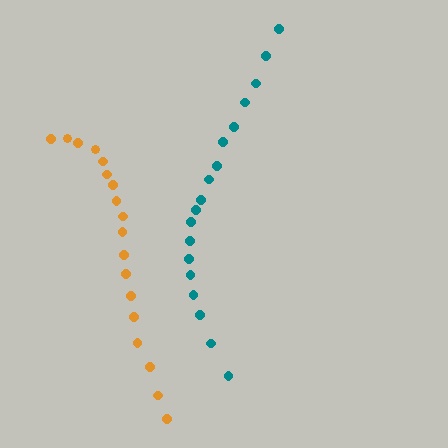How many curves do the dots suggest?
There are 2 distinct paths.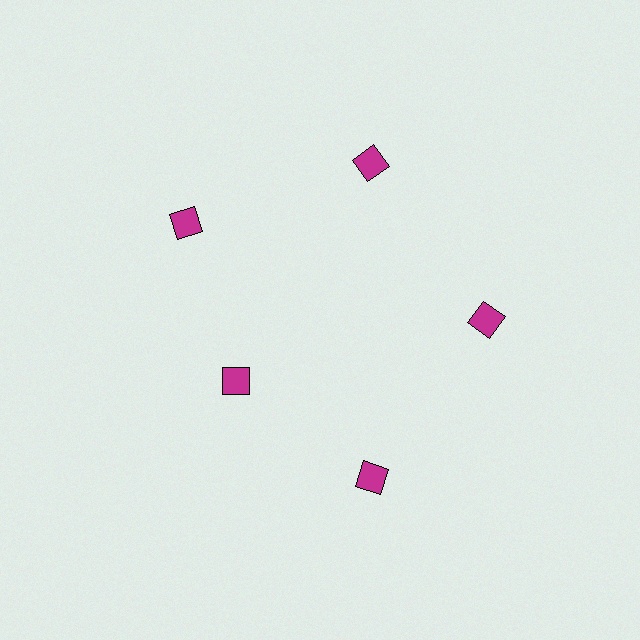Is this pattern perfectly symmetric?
No. The 5 magenta squares are arranged in a ring, but one element near the 8 o'clock position is pulled inward toward the center, breaking the 5-fold rotational symmetry.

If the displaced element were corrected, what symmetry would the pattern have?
It would have 5-fold rotational symmetry — the pattern would map onto itself every 72 degrees.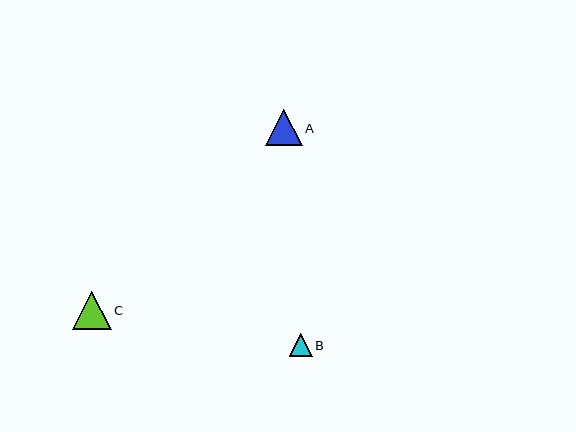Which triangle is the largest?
Triangle C is the largest with a size of approximately 39 pixels.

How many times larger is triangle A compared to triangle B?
Triangle A is approximately 1.6 times the size of triangle B.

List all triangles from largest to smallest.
From largest to smallest: C, A, B.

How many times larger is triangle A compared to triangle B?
Triangle A is approximately 1.6 times the size of triangle B.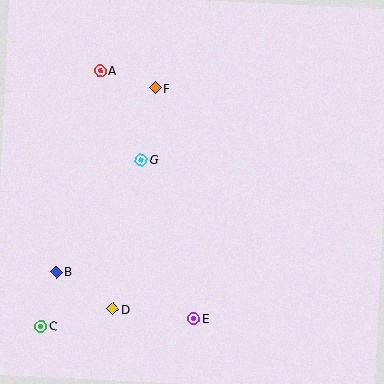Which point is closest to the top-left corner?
Point A is closest to the top-left corner.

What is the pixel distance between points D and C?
The distance between D and C is 74 pixels.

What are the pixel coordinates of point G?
Point G is at (141, 160).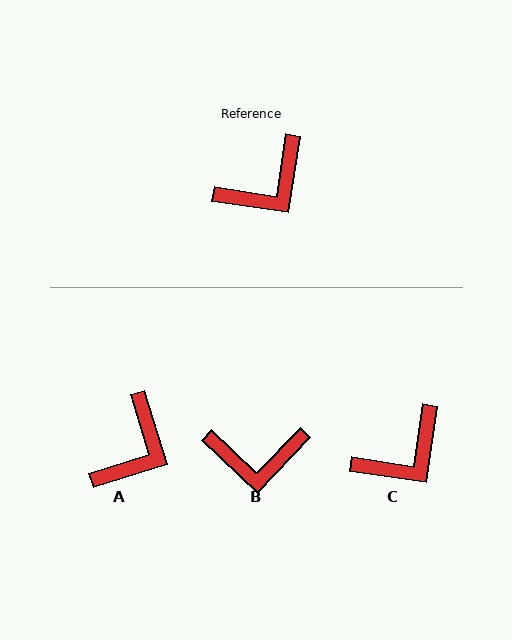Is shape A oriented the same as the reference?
No, it is off by about 26 degrees.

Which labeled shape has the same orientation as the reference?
C.